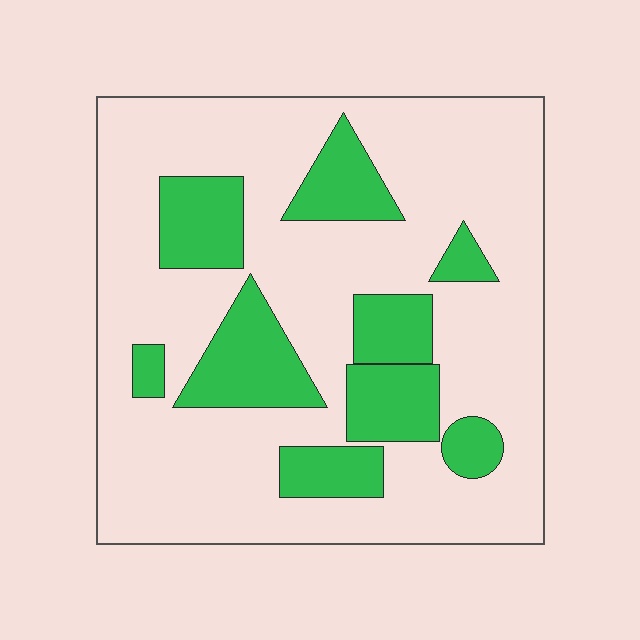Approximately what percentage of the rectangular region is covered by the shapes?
Approximately 25%.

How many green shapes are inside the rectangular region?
9.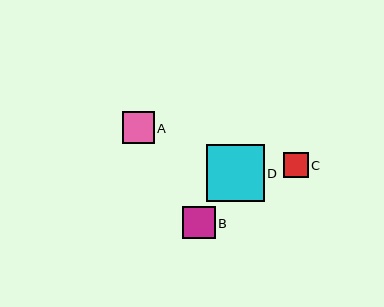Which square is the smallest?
Square C is the smallest with a size of approximately 25 pixels.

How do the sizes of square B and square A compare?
Square B and square A are approximately the same size.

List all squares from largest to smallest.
From largest to smallest: D, B, A, C.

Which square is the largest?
Square D is the largest with a size of approximately 57 pixels.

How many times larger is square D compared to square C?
Square D is approximately 2.3 times the size of square C.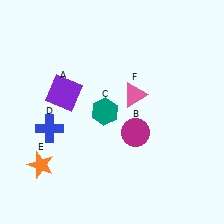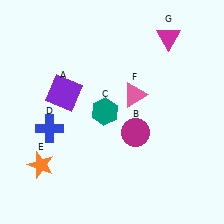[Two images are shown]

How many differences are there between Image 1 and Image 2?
There is 1 difference between the two images.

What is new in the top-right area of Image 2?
A magenta triangle (G) was added in the top-right area of Image 2.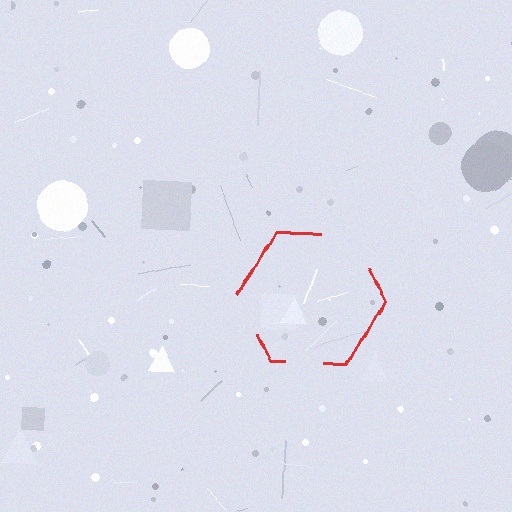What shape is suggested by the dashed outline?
The dashed outline suggests a hexagon.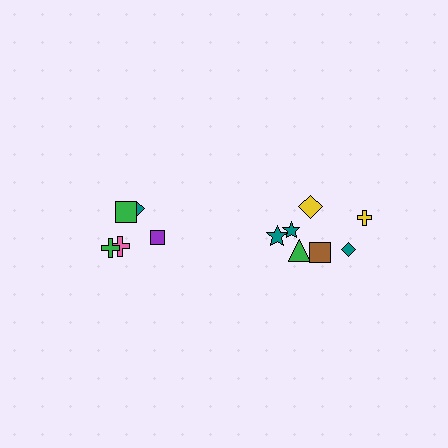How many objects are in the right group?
There are 7 objects.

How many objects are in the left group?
There are 5 objects.